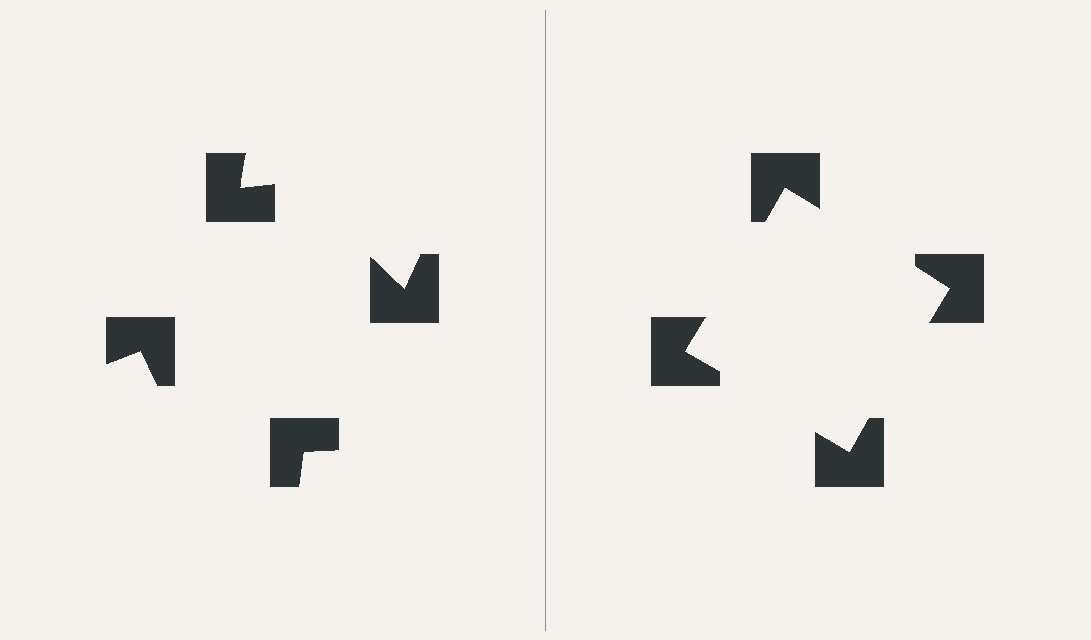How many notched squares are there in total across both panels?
8 — 4 on each side.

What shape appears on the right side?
An illusory square.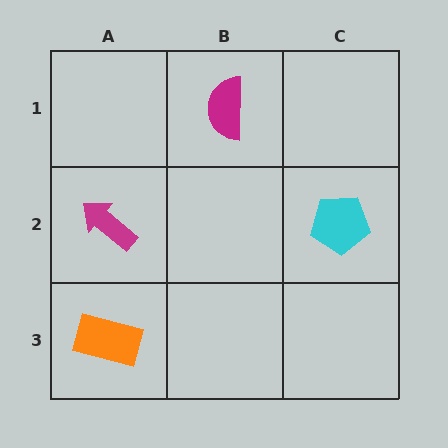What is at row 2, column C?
A cyan pentagon.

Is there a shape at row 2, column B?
No, that cell is empty.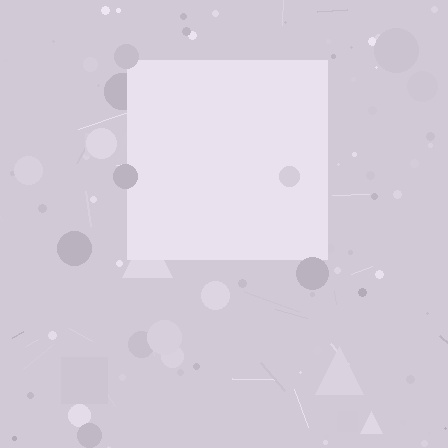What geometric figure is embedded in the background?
A square is embedded in the background.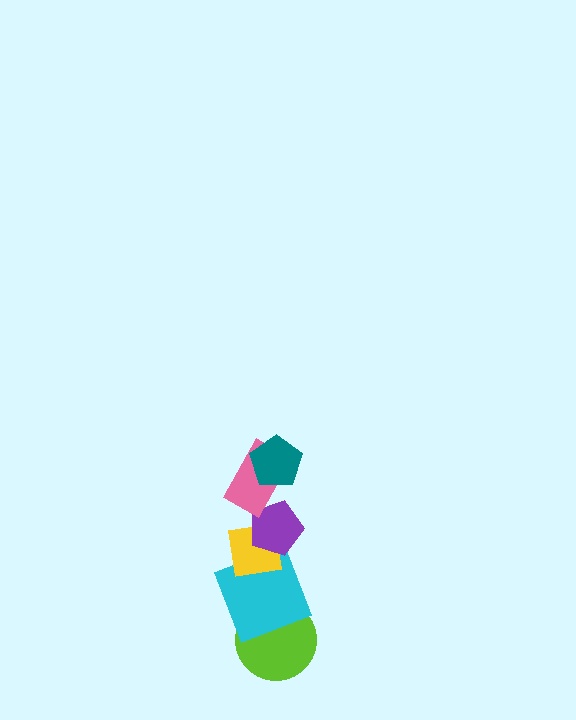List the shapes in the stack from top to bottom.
From top to bottom: the teal pentagon, the pink rectangle, the purple pentagon, the yellow square, the cyan square, the lime circle.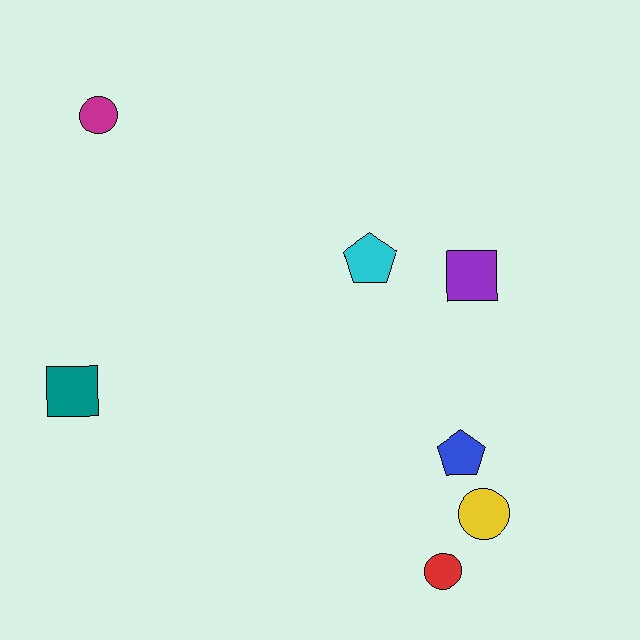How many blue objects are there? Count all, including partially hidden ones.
There is 1 blue object.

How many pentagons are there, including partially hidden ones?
There are 2 pentagons.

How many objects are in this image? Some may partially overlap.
There are 7 objects.